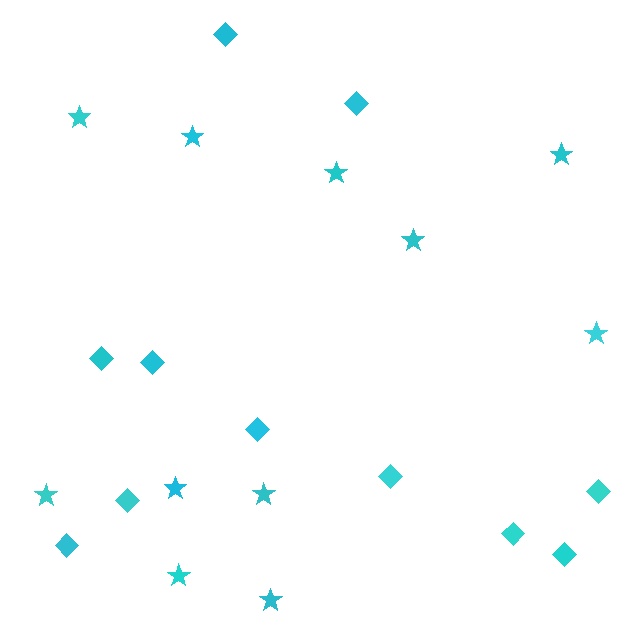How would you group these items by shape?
There are 2 groups: one group of stars (11) and one group of diamonds (11).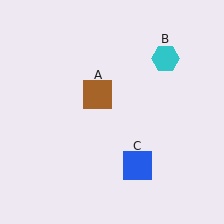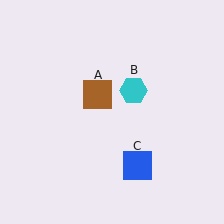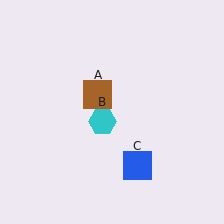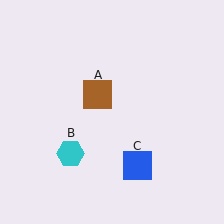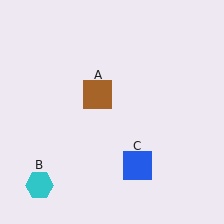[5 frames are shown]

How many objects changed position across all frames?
1 object changed position: cyan hexagon (object B).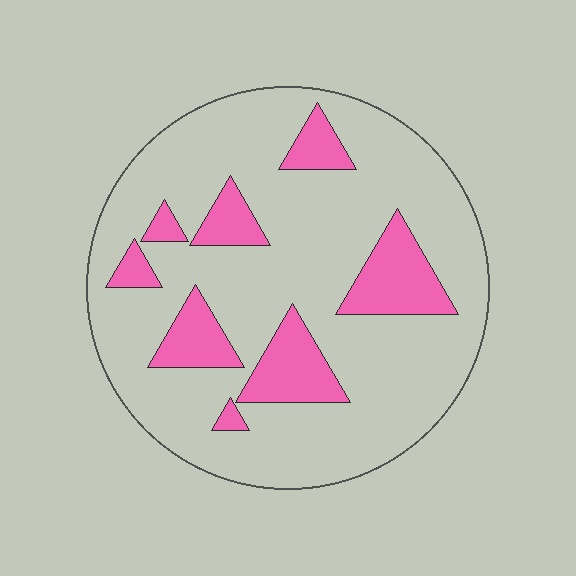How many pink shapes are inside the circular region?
8.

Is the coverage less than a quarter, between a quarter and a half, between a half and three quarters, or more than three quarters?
Less than a quarter.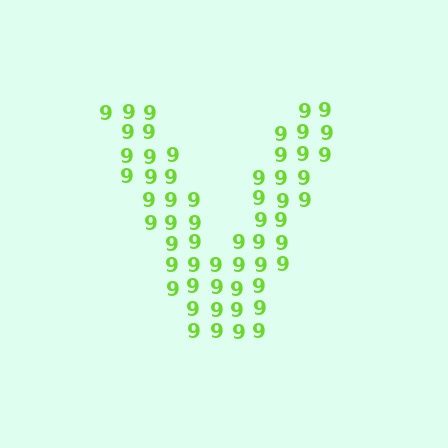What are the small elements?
The small elements are digit 9's.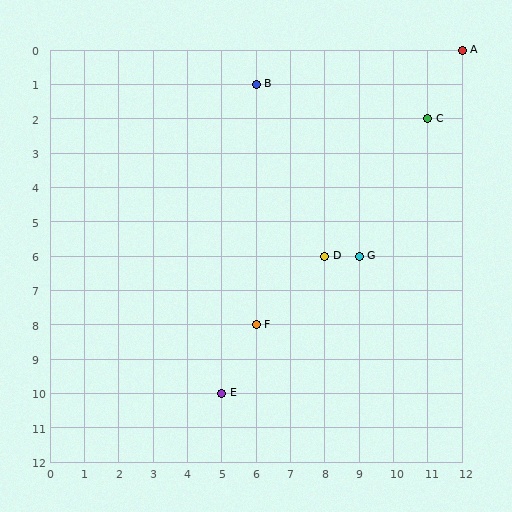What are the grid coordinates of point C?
Point C is at grid coordinates (11, 2).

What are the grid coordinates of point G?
Point G is at grid coordinates (9, 6).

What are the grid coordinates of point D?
Point D is at grid coordinates (8, 6).